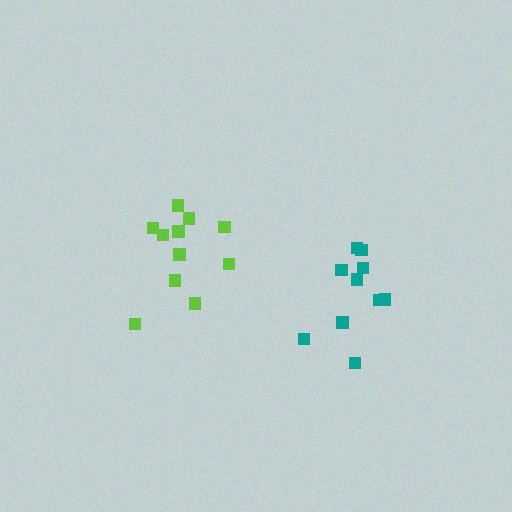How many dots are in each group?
Group 1: 10 dots, Group 2: 11 dots (21 total).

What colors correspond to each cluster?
The clusters are colored: teal, lime.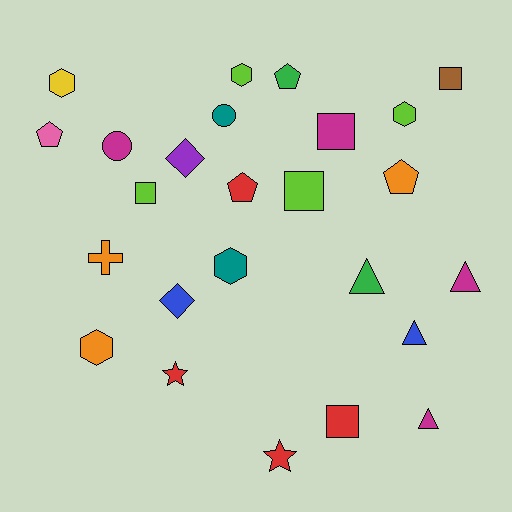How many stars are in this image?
There are 2 stars.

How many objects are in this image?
There are 25 objects.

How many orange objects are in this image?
There are 3 orange objects.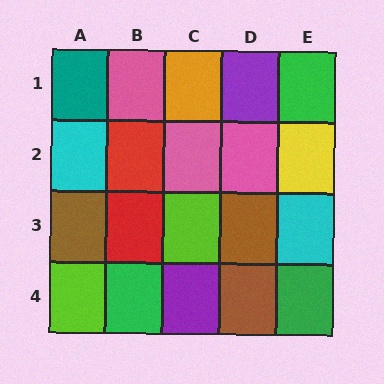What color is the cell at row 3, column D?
Brown.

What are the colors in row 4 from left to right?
Lime, green, purple, brown, green.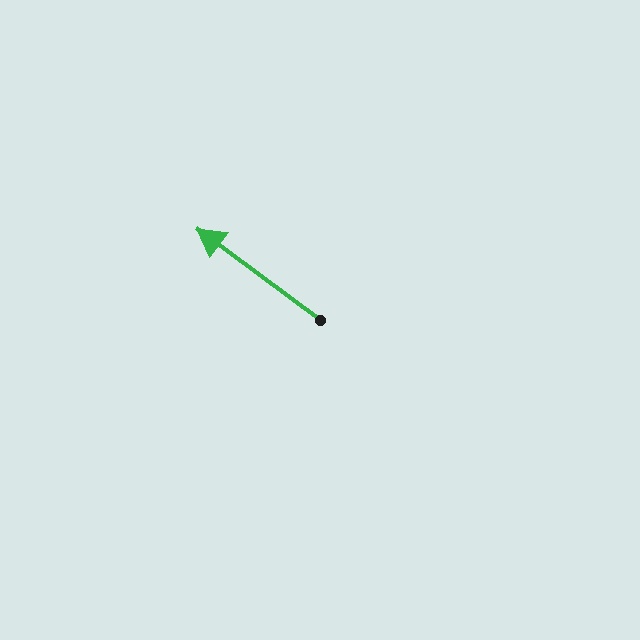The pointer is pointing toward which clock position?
Roughly 10 o'clock.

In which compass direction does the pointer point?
Northwest.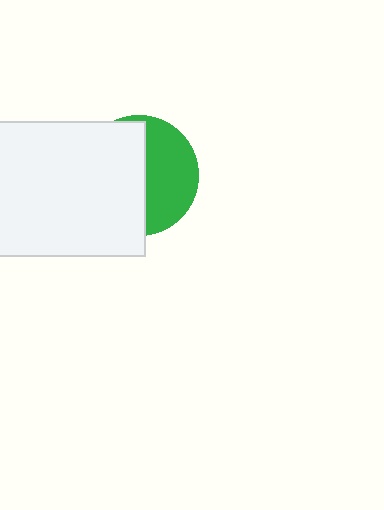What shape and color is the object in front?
The object in front is a white rectangle.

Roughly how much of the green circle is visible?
A small part of it is visible (roughly 45%).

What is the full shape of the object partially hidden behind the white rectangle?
The partially hidden object is a green circle.